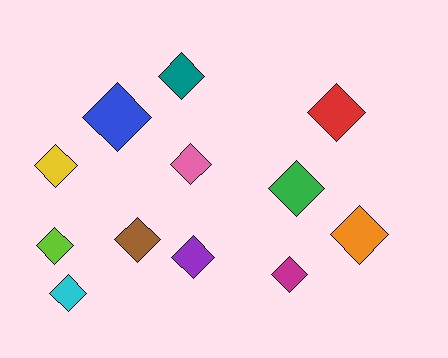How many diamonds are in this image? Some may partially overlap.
There are 12 diamonds.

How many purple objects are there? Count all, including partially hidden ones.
There is 1 purple object.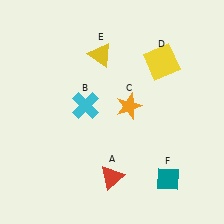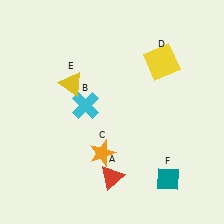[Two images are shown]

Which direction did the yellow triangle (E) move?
The yellow triangle (E) moved left.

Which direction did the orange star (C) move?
The orange star (C) moved down.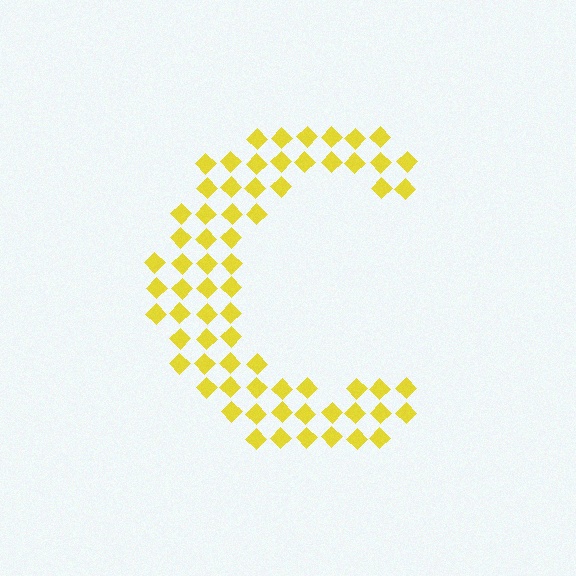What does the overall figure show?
The overall figure shows the letter C.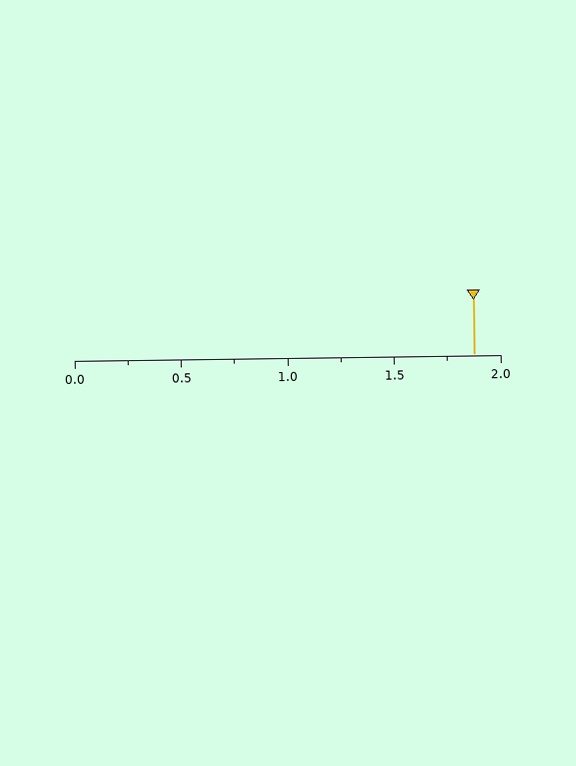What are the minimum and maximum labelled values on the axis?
The axis runs from 0.0 to 2.0.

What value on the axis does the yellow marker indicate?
The marker indicates approximately 1.88.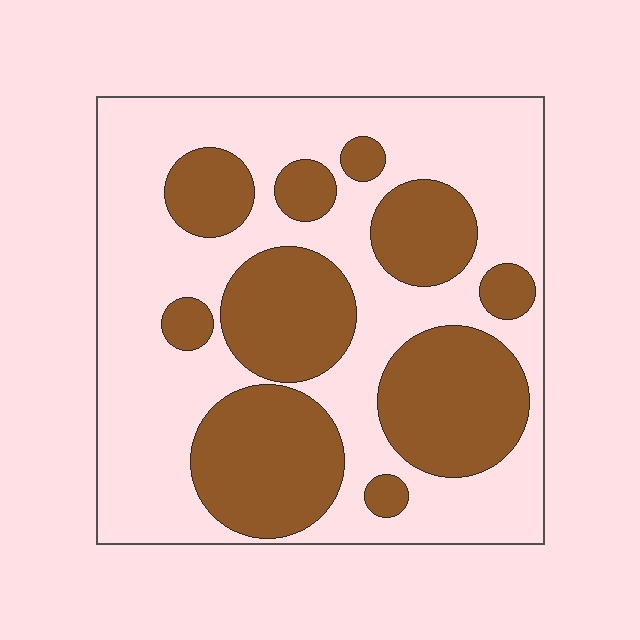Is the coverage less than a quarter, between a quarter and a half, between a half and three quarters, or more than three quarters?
Between a quarter and a half.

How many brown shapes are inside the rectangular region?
10.